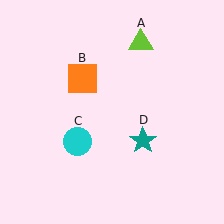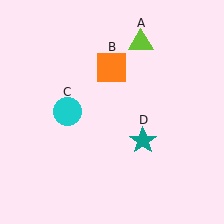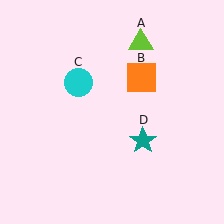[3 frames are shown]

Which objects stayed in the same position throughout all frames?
Lime triangle (object A) and teal star (object D) remained stationary.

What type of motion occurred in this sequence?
The orange square (object B), cyan circle (object C) rotated clockwise around the center of the scene.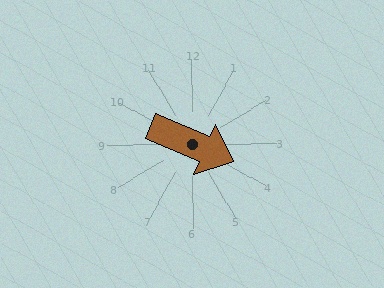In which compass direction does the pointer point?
Southeast.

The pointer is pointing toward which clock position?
Roughly 4 o'clock.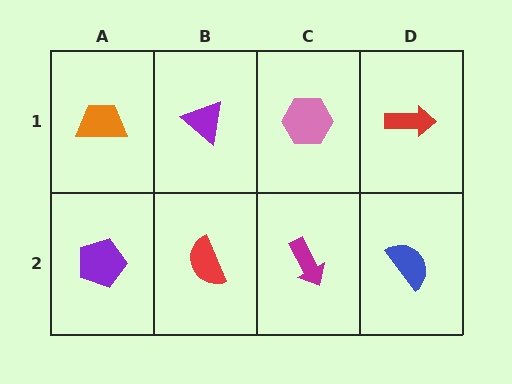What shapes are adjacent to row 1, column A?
A purple pentagon (row 2, column A), a purple triangle (row 1, column B).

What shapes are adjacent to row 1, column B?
A red semicircle (row 2, column B), an orange trapezoid (row 1, column A), a pink hexagon (row 1, column C).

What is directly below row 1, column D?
A blue semicircle.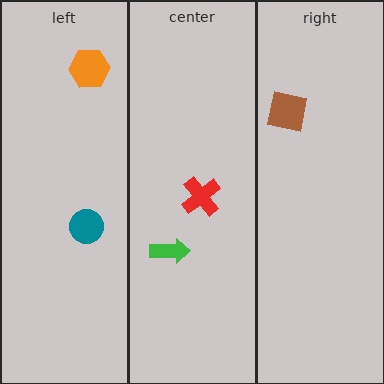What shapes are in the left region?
The teal circle, the orange hexagon.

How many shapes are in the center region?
2.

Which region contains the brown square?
The right region.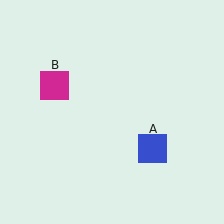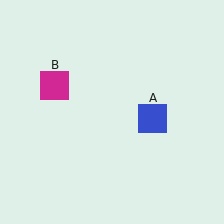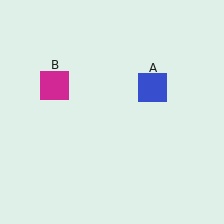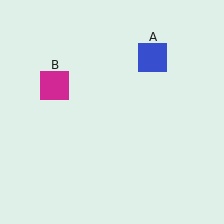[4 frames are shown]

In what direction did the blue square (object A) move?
The blue square (object A) moved up.